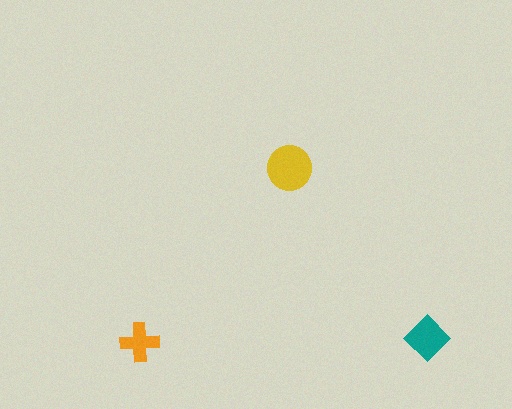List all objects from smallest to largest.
The orange cross, the teal diamond, the yellow circle.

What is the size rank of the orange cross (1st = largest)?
3rd.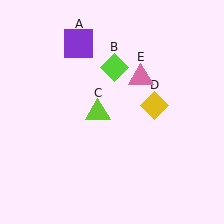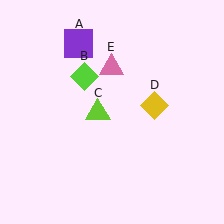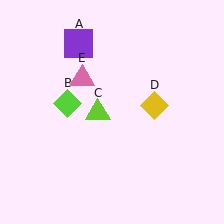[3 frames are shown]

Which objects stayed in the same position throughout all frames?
Purple square (object A) and lime triangle (object C) and yellow diamond (object D) remained stationary.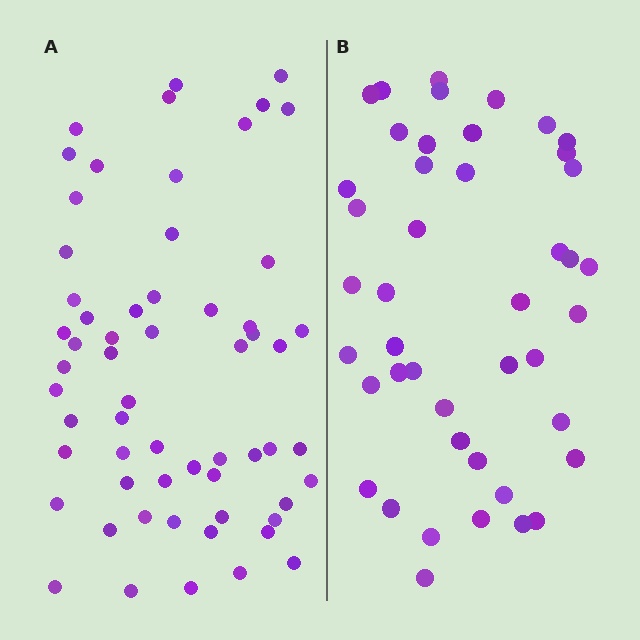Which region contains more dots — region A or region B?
Region A (the left region) has more dots.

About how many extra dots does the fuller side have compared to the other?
Region A has approximately 15 more dots than region B.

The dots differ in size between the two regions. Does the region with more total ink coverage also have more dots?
No. Region B has more total ink coverage because its dots are larger, but region A actually contains more individual dots. Total area can be misleading — the number of items is what matters here.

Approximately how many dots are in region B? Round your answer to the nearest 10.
About 40 dots. (The exact count is 44, which rounds to 40.)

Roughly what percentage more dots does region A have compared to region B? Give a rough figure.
About 35% more.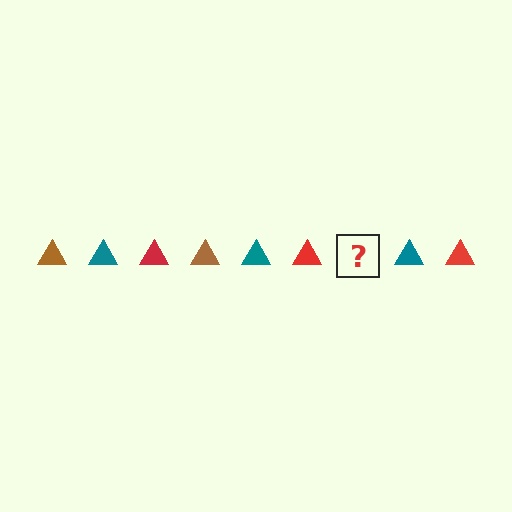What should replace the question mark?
The question mark should be replaced with a brown triangle.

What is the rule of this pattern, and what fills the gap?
The rule is that the pattern cycles through brown, teal, red triangles. The gap should be filled with a brown triangle.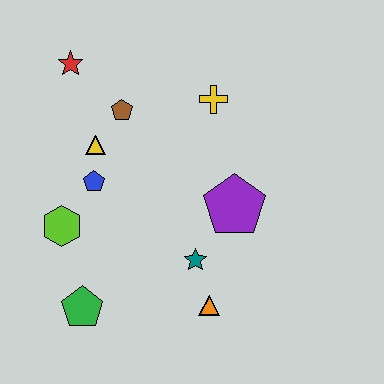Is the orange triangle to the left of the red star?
No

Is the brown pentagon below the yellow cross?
Yes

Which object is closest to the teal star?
The orange triangle is closest to the teal star.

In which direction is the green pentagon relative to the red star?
The green pentagon is below the red star.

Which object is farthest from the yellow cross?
The green pentagon is farthest from the yellow cross.